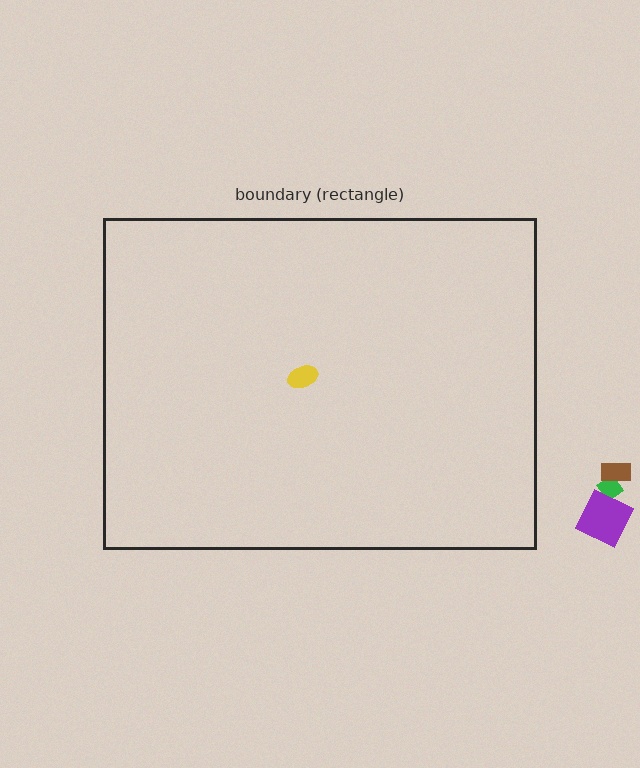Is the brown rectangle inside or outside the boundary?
Outside.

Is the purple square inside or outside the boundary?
Outside.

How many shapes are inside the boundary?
1 inside, 3 outside.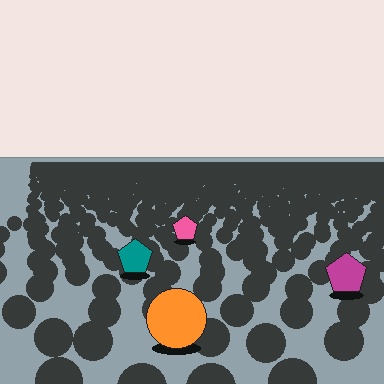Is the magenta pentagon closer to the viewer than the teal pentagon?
Yes. The magenta pentagon is closer — you can tell from the texture gradient: the ground texture is coarser near it.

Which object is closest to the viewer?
The orange circle is closest. The texture marks near it are larger and more spread out.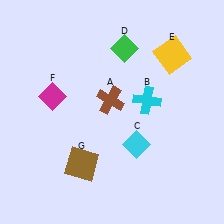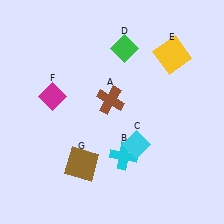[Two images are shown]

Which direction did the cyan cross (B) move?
The cyan cross (B) moved down.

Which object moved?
The cyan cross (B) moved down.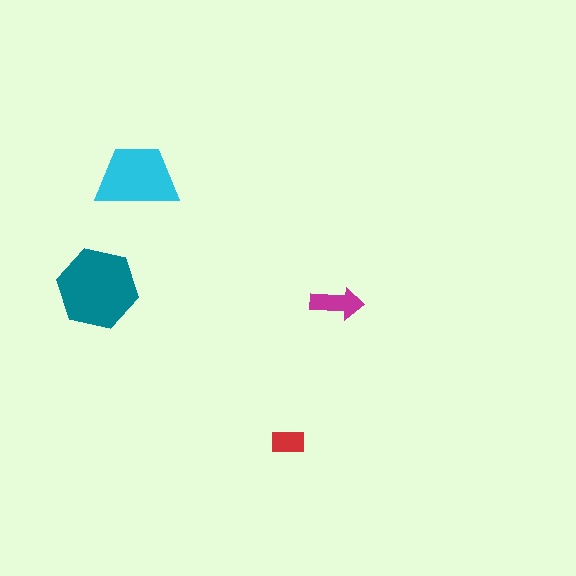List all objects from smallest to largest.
The red rectangle, the magenta arrow, the cyan trapezoid, the teal hexagon.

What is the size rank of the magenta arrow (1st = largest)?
3rd.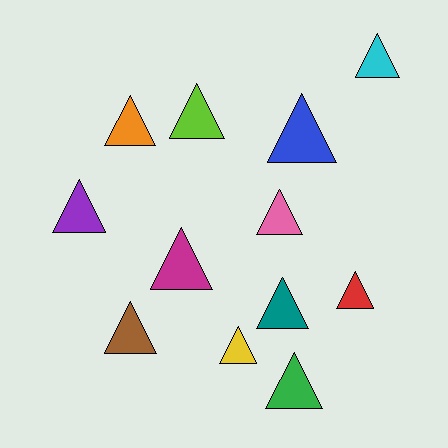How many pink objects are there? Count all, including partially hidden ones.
There is 1 pink object.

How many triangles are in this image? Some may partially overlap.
There are 12 triangles.